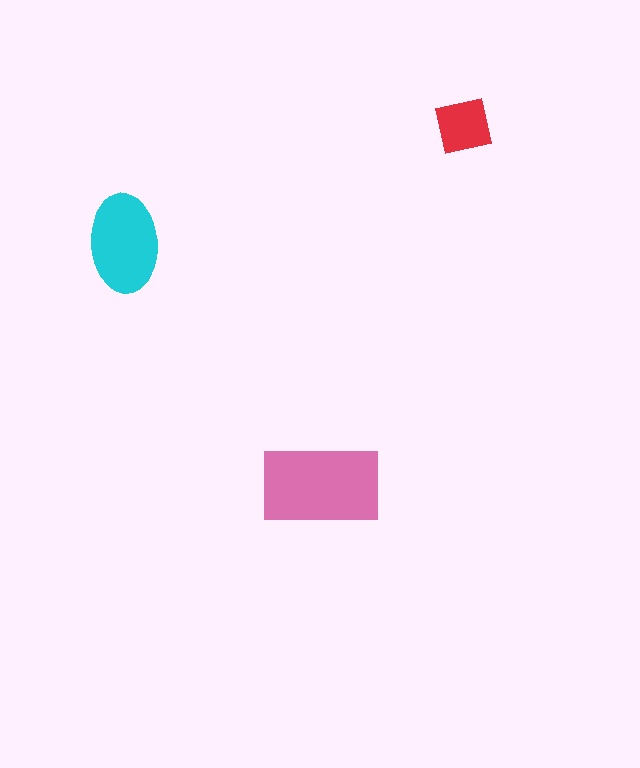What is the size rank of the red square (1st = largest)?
3rd.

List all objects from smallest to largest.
The red square, the cyan ellipse, the pink rectangle.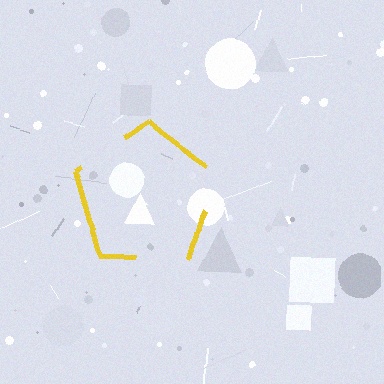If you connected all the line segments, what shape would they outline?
They would outline a pentagon.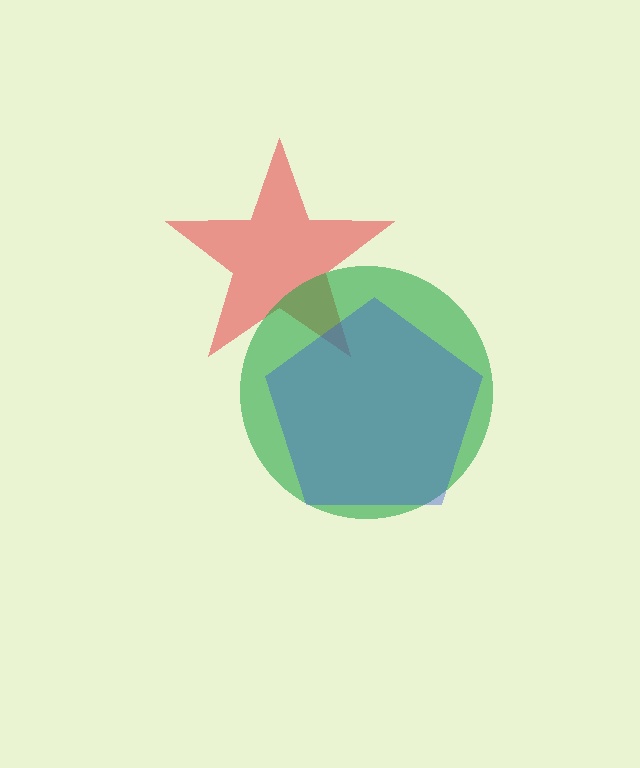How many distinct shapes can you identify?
There are 3 distinct shapes: a red star, a green circle, a blue pentagon.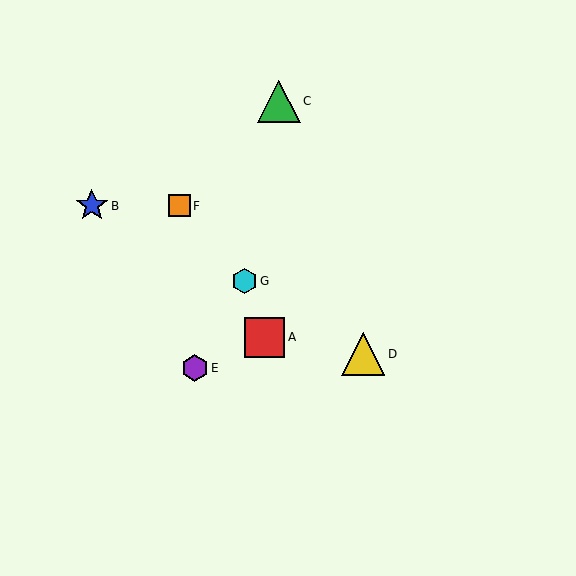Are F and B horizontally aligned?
Yes, both are at y≈206.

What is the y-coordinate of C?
Object C is at y≈101.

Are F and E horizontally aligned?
No, F is at y≈206 and E is at y≈368.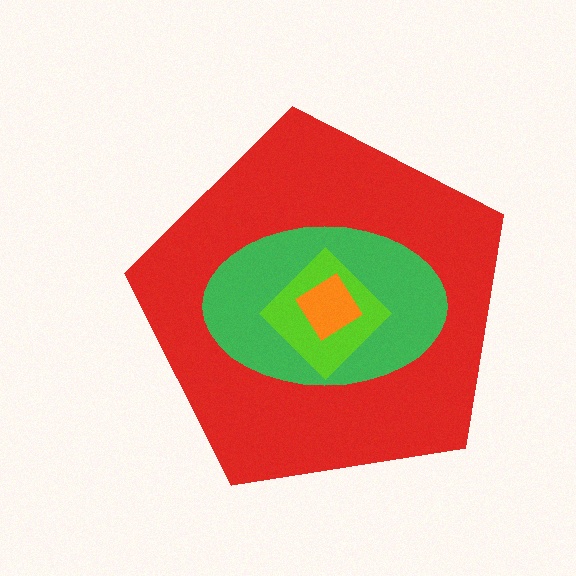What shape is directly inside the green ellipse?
The lime diamond.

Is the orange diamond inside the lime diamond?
Yes.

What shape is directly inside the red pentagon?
The green ellipse.